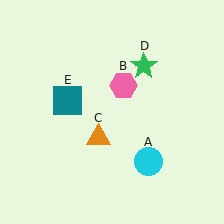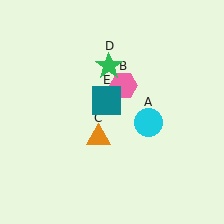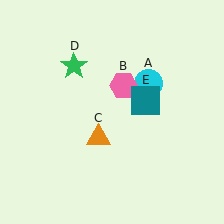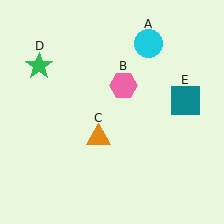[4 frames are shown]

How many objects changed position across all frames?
3 objects changed position: cyan circle (object A), green star (object D), teal square (object E).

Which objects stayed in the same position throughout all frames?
Pink hexagon (object B) and orange triangle (object C) remained stationary.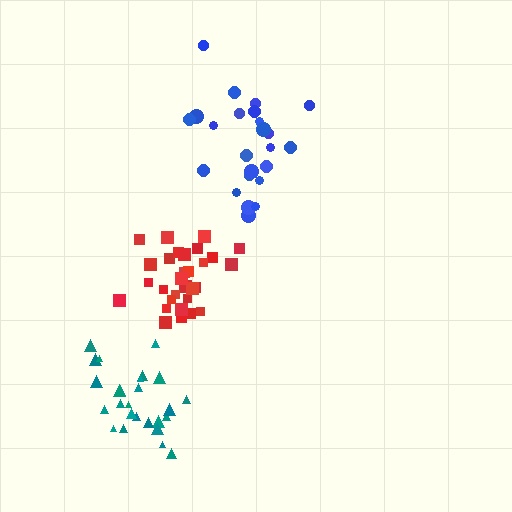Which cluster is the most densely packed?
Red.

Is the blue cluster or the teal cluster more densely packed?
Teal.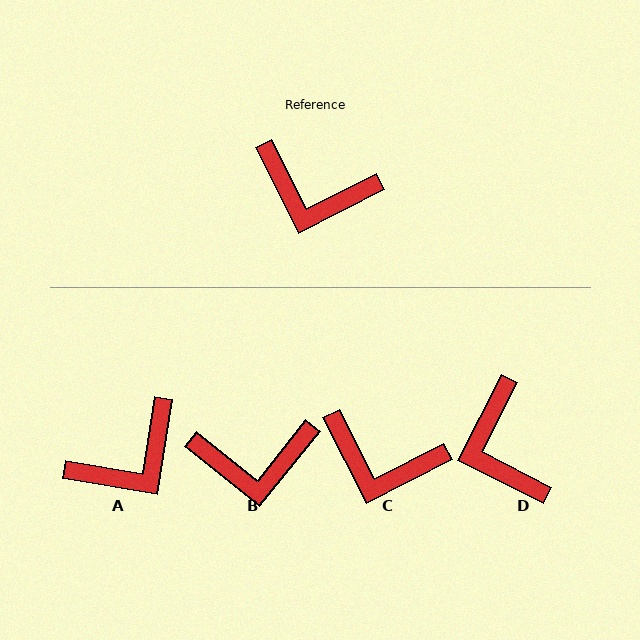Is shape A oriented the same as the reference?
No, it is off by about 54 degrees.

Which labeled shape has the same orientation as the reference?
C.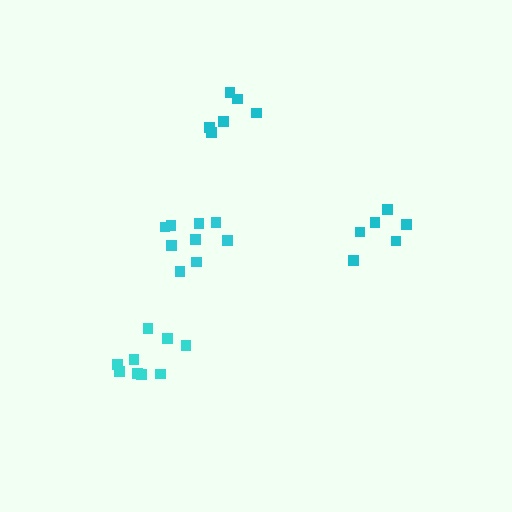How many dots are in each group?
Group 1: 9 dots, Group 2: 9 dots, Group 3: 6 dots, Group 4: 6 dots (30 total).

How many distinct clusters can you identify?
There are 4 distinct clusters.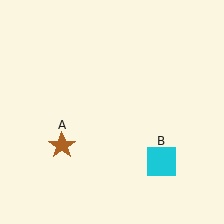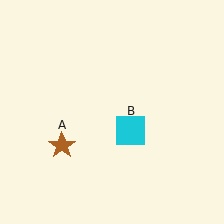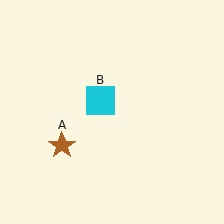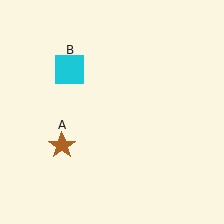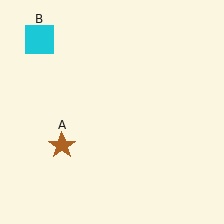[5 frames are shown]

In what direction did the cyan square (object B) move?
The cyan square (object B) moved up and to the left.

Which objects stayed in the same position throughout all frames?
Brown star (object A) remained stationary.